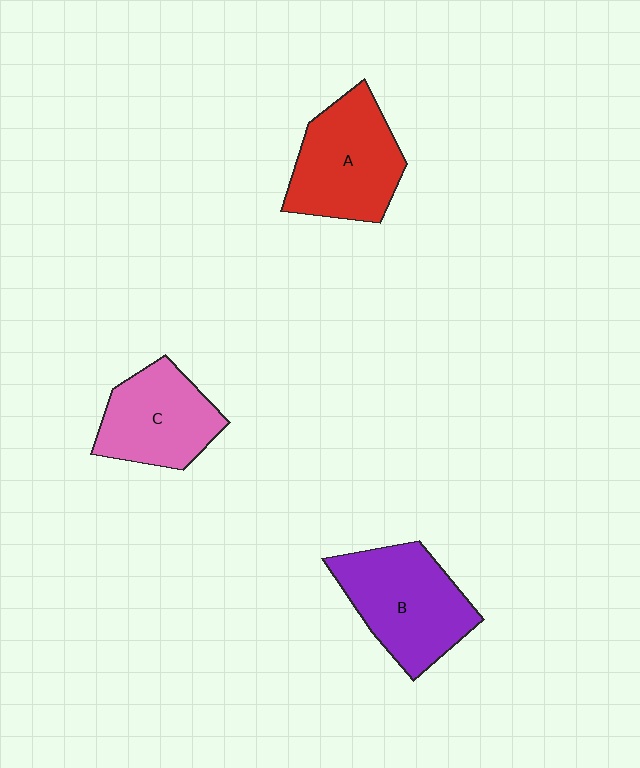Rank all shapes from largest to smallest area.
From largest to smallest: B (purple), A (red), C (pink).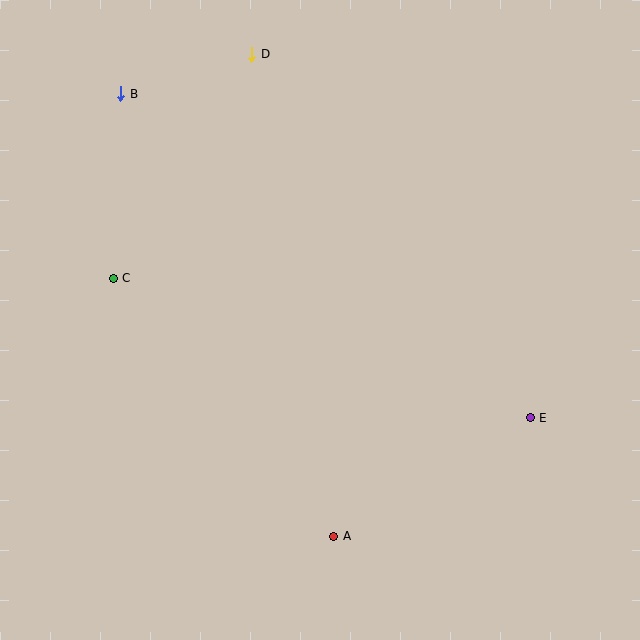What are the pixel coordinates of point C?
Point C is at (113, 278).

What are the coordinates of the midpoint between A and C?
The midpoint between A and C is at (224, 407).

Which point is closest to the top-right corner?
Point D is closest to the top-right corner.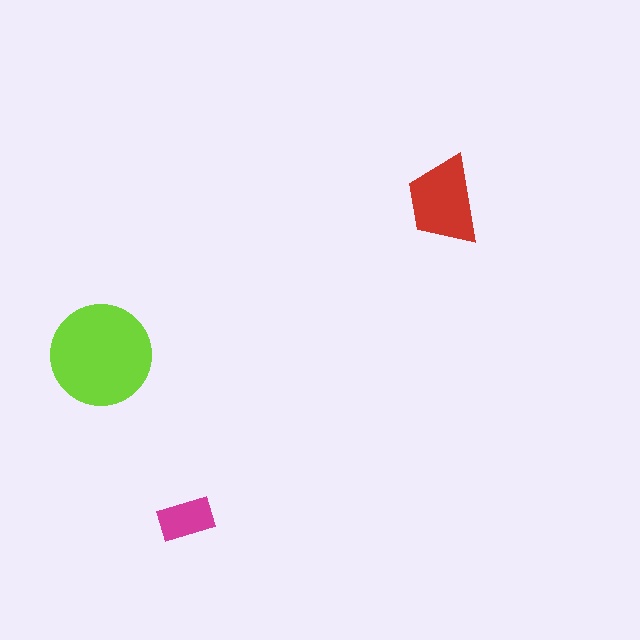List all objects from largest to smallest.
The lime circle, the red trapezoid, the magenta rectangle.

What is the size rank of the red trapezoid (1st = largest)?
2nd.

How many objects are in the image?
There are 3 objects in the image.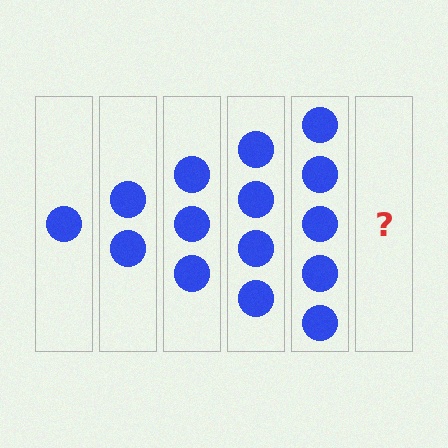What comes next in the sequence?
The next element should be 6 circles.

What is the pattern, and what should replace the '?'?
The pattern is that each step adds one more circle. The '?' should be 6 circles.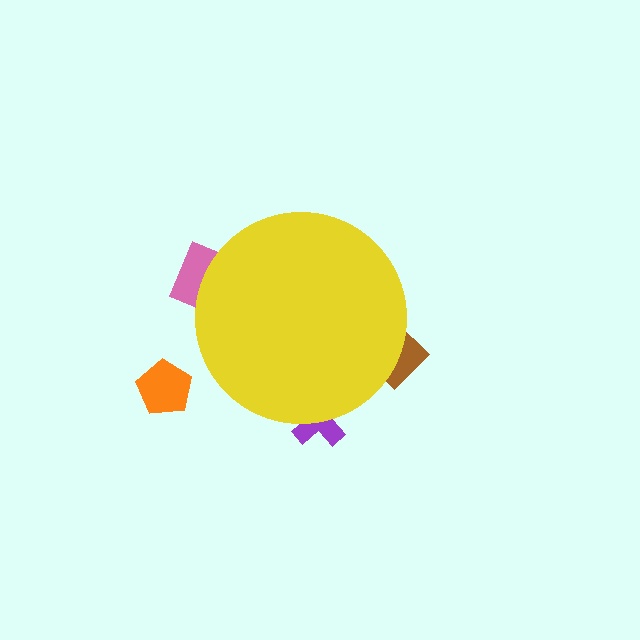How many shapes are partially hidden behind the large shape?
3 shapes are partially hidden.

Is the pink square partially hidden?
Yes, the pink square is partially hidden behind the yellow circle.